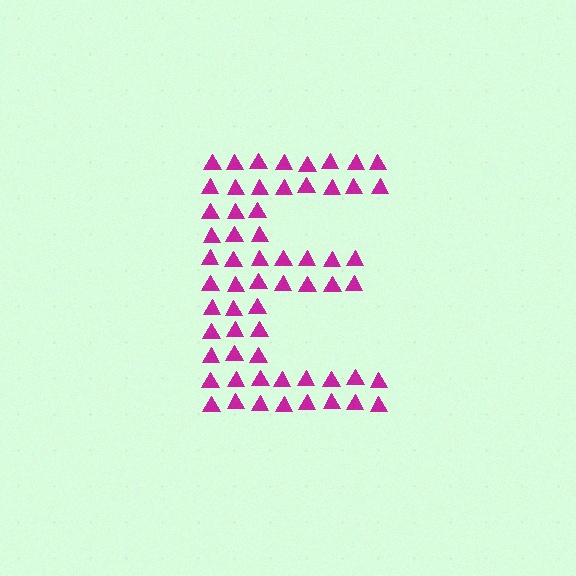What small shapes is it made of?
It is made of small triangles.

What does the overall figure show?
The overall figure shows the letter E.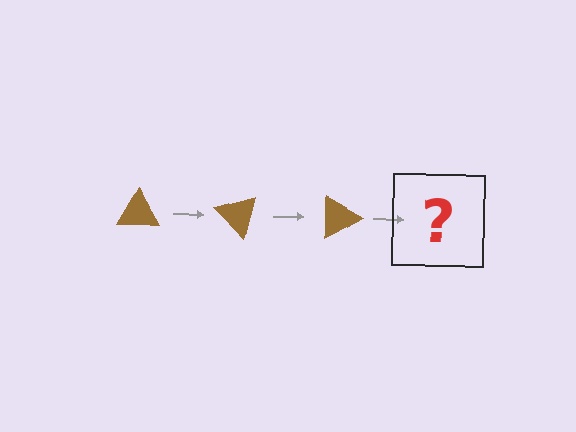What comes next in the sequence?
The next element should be a brown triangle rotated 135 degrees.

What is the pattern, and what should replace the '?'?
The pattern is that the triangle rotates 45 degrees each step. The '?' should be a brown triangle rotated 135 degrees.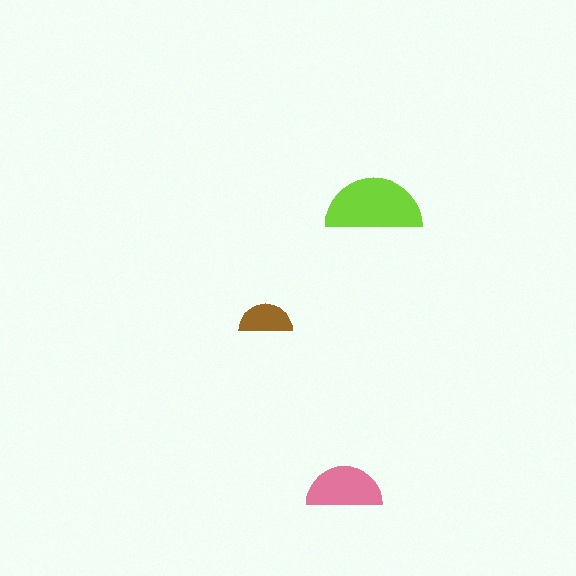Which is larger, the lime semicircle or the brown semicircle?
The lime one.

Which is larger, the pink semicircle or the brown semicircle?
The pink one.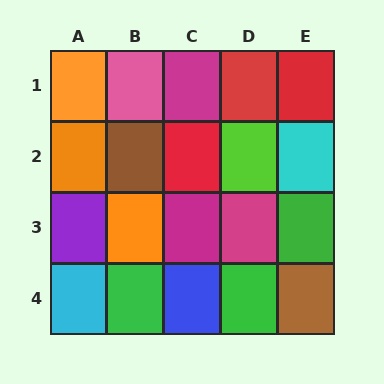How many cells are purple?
1 cell is purple.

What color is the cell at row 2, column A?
Orange.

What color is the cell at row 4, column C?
Blue.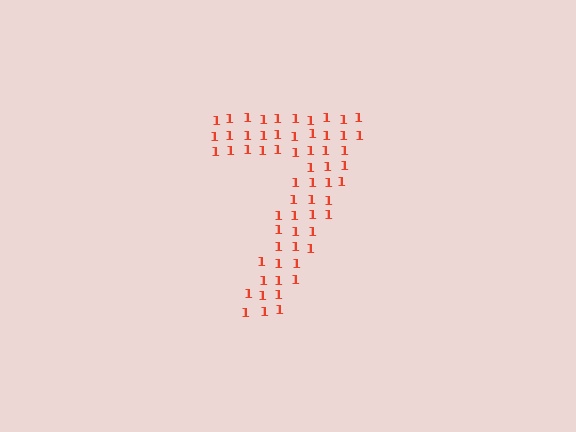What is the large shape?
The large shape is the digit 7.